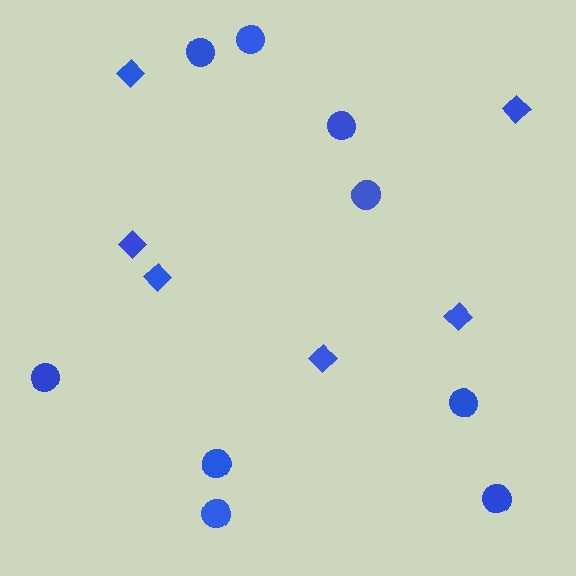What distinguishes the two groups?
There are 2 groups: one group of diamonds (6) and one group of circles (9).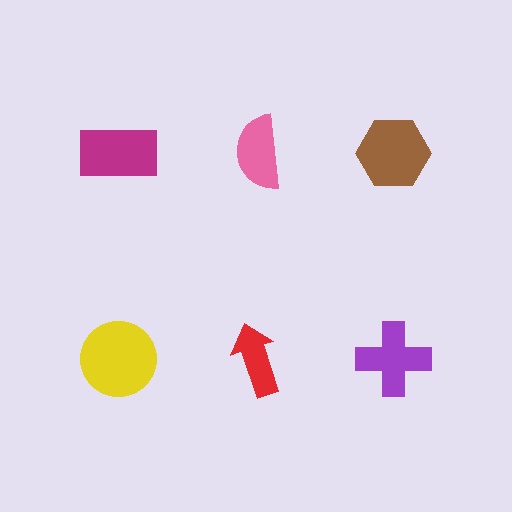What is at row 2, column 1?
A yellow circle.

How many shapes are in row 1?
3 shapes.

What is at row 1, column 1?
A magenta rectangle.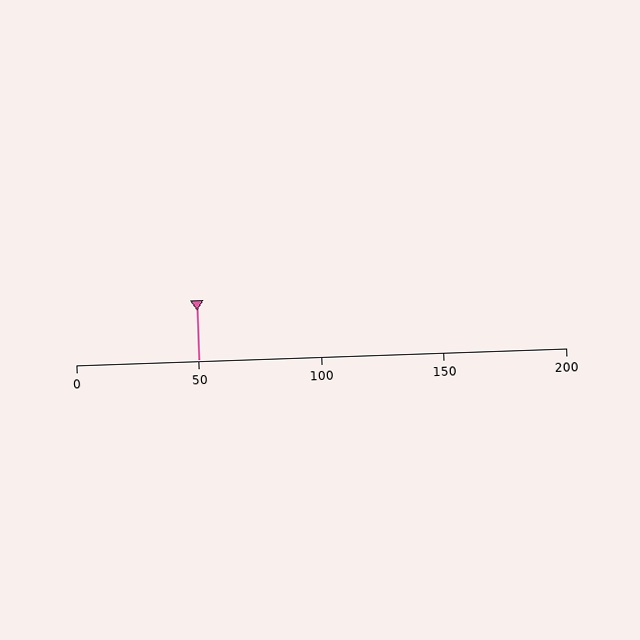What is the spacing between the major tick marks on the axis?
The major ticks are spaced 50 apart.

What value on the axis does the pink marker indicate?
The marker indicates approximately 50.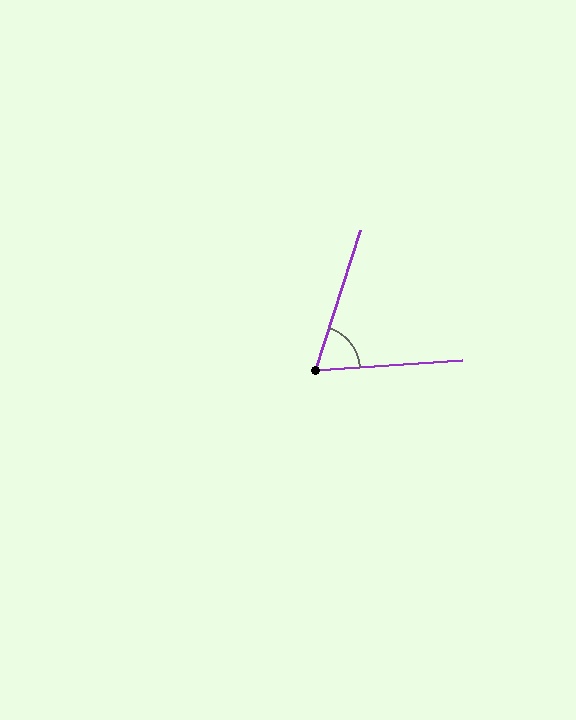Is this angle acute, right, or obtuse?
It is acute.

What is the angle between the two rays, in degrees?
Approximately 68 degrees.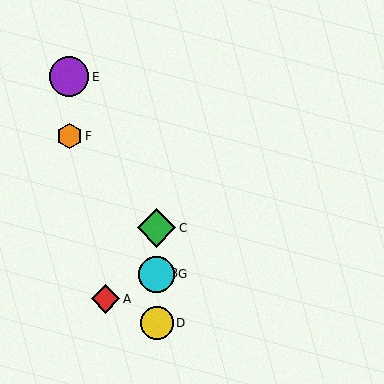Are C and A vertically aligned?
No, C is at x≈157 and A is at x≈105.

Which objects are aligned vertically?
Objects B, C, D, G are aligned vertically.